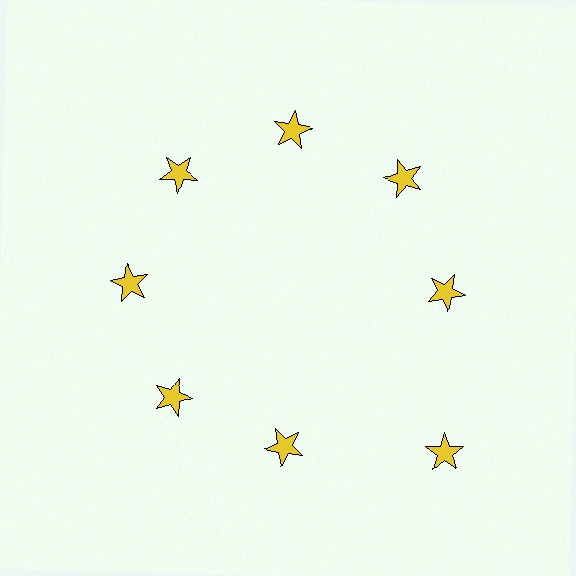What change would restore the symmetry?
The symmetry would be restored by moving it inward, back onto the ring so that all 8 stars sit at equal angles and equal distance from the center.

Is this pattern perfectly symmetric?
No. The 8 yellow stars are arranged in a ring, but one element near the 4 o'clock position is pushed outward from the center, breaking the 8-fold rotational symmetry.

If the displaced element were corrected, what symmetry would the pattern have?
It would have 8-fold rotational symmetry — the pattern would map onto itself every 45 degrees.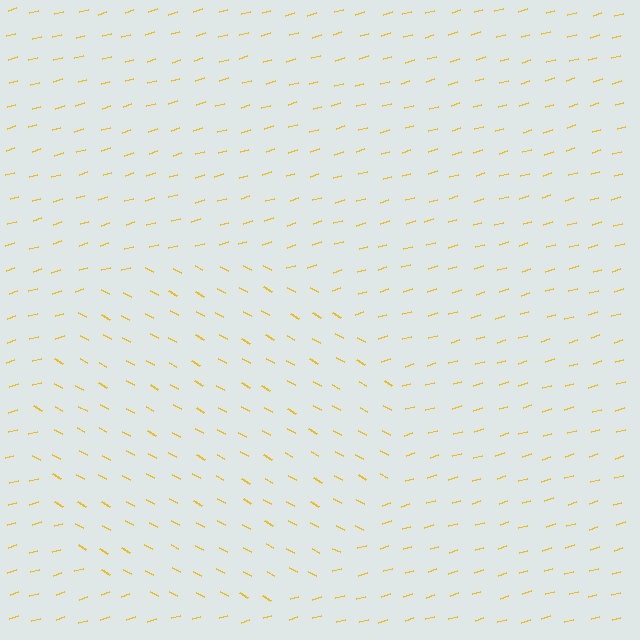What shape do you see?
I see a circle.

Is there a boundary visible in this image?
Yes, there is a texture boundary formed by a change in line orientation.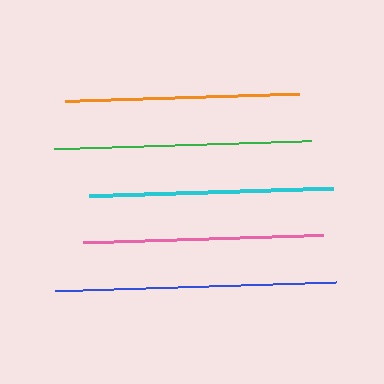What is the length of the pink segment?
The pink segment is approximately 241 pixels long.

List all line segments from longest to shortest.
From longest to shortest: blue, green, cyan, pink, orange.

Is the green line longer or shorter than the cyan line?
The green line is longer than the cyan line.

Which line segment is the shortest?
The orange line is the shortest at approximately 234 pixels.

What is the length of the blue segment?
The blue segment is approximately 280 pixels long.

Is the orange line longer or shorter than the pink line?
The pink line is longer than the orange line.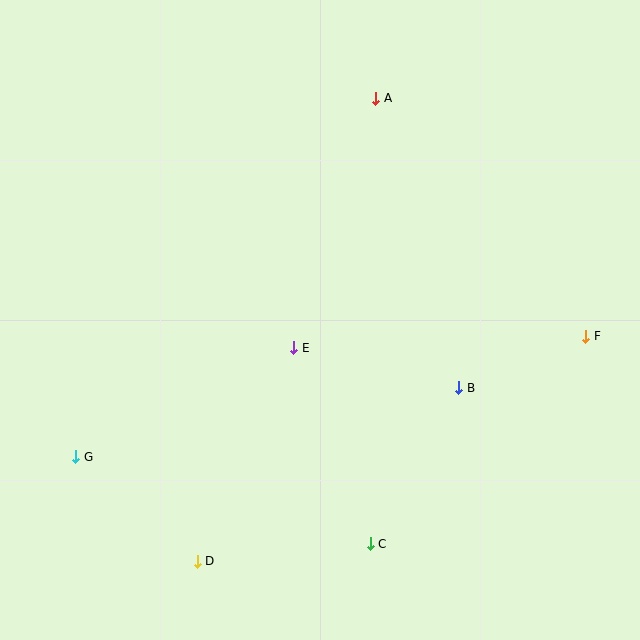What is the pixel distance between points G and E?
The distance between G and E is 244 pixels.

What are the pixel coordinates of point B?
Point B is at (459, 388).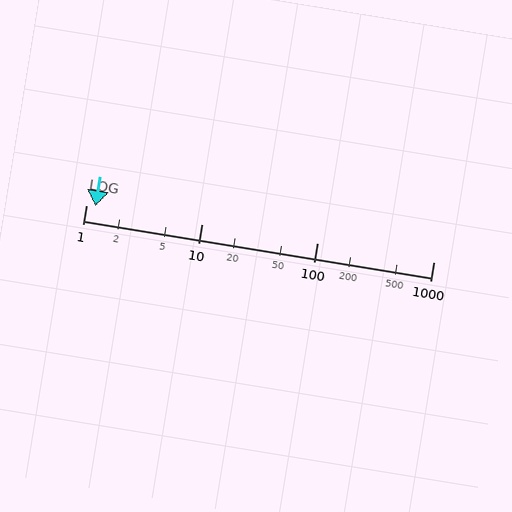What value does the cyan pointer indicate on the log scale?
The pointer indicates approximately 1.2.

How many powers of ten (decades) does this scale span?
The scale spans 3 decades, from 1 to 1000.